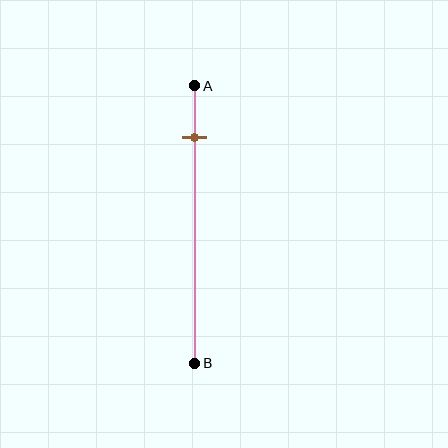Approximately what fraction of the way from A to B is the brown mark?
The brown mark is approximately 20% of the way from A to B.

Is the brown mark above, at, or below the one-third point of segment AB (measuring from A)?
The brown mark is above the one-third point of segment AB.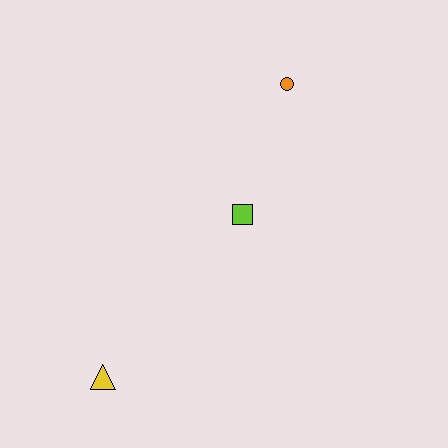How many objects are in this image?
There are 3 objects.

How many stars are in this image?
There are no stars.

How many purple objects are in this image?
There are no purple objects.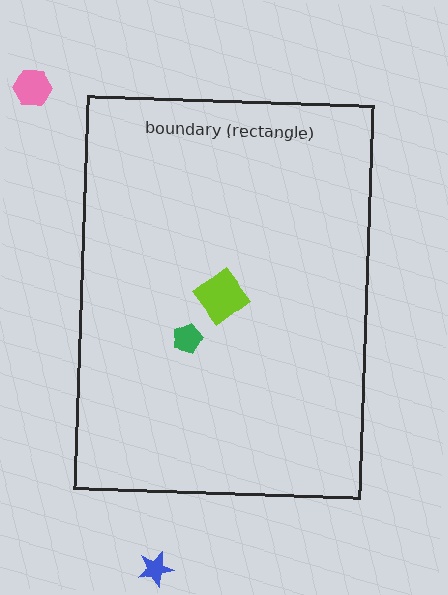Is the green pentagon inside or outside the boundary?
Inside.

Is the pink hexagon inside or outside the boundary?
Outside.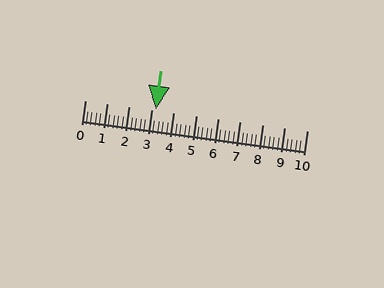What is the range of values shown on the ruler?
The ruler shows values from 0 to 10.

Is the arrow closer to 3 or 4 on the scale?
The arrow is closer to 3.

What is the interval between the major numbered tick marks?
The major tick marks are spaced 1 units apart.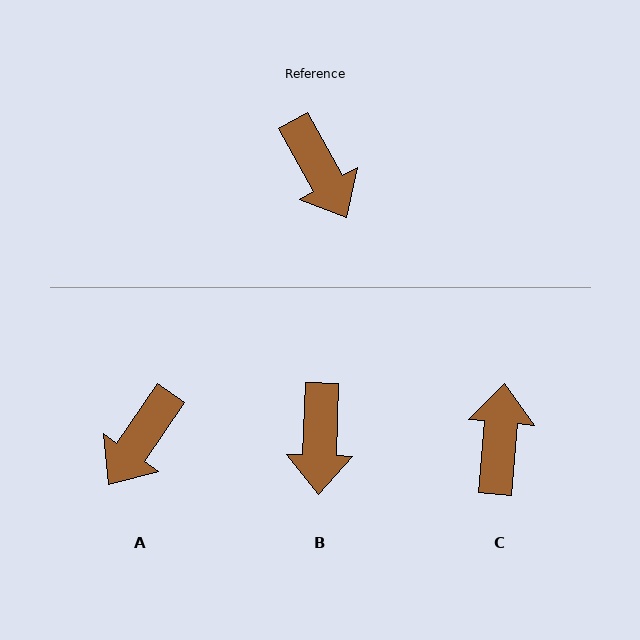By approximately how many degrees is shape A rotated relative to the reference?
Approximately 63 degrees clockwise.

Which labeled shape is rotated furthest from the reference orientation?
C, about 146 degrees away.